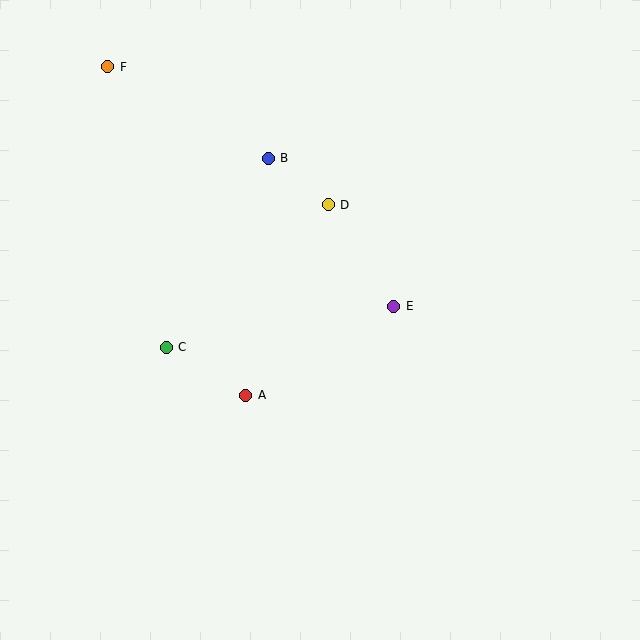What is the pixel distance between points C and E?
The distance between C and E is 231 pixels.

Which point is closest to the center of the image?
Point E at (394, 306) is closest to the center.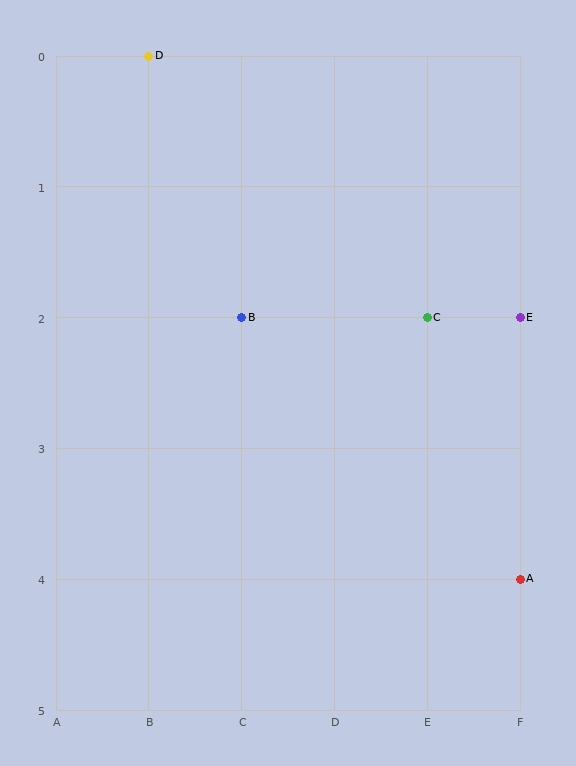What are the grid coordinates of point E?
Point E is at grid coordinates (F, 2).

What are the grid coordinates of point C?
Point C is at grid coordinates (E, 2).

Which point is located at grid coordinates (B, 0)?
Point D is at (B, 0).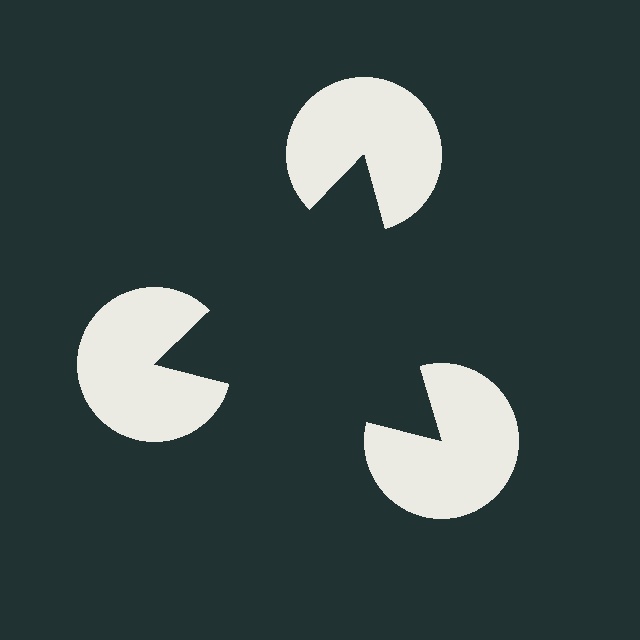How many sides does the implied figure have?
3 sides.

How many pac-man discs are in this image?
There are 3 — one at each vertex of the illusory triangle.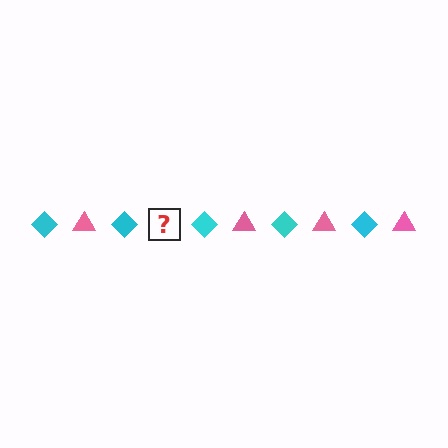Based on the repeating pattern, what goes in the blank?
The blank should be a pink triangle.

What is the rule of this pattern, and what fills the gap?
The rule is that the pattern alternates between cyan diamond and pink triangle. The gap should be filled with a pink triangle.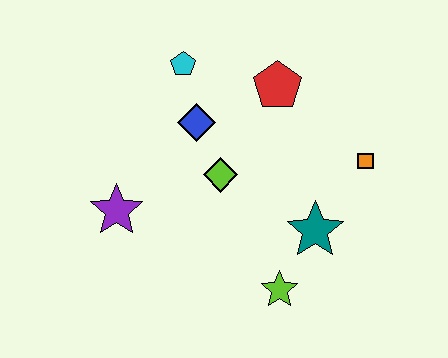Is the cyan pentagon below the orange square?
No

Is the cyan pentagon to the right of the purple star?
Yes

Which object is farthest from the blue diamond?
The lime star is farthest from the blue diamond.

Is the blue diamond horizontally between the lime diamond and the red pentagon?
No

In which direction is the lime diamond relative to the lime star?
The lime diamond is above the lime star.